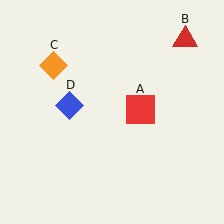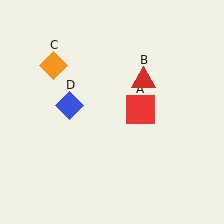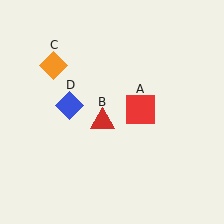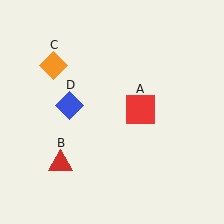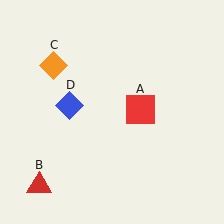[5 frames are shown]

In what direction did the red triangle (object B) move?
The red triangle (object B) moved down and to the left.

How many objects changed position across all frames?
1 object changed position: red triangle (object B).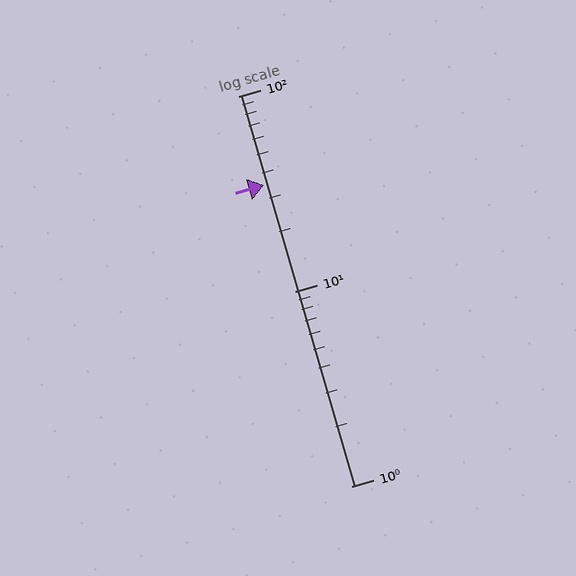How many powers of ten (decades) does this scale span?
The scale spans 2 decades, from 1 to 100.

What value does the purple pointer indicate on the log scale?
The pointer indicates approximately 35.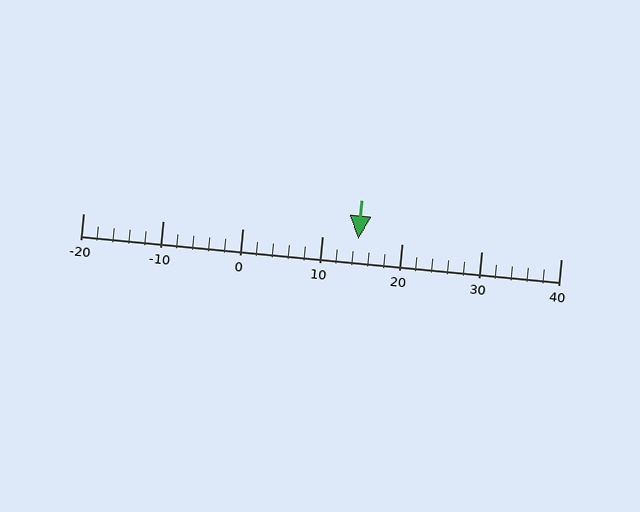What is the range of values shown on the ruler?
The ruler shows values from -20 to 40.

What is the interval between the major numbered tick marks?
The major tick marks are spaced 10 units apart.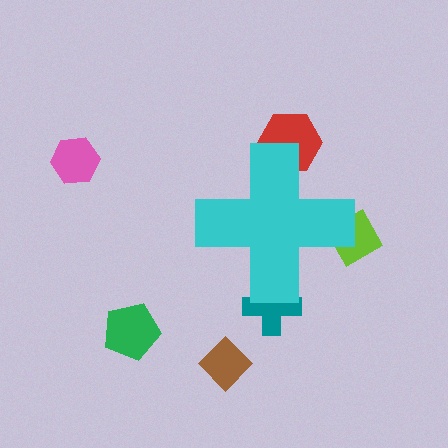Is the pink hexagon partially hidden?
No, the pink hexagon is fully visible.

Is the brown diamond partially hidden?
No, the brown diamond is fully visible.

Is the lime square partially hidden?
Yes, the lime square is partially hidden behind the cyan cross.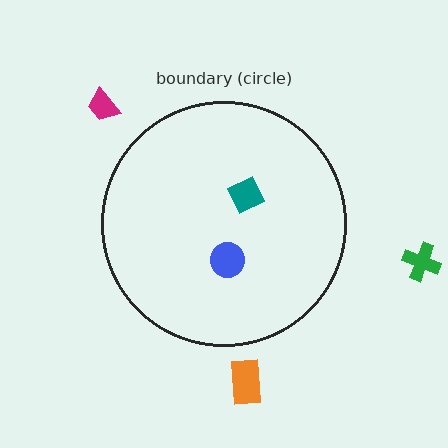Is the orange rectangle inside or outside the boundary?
Outside.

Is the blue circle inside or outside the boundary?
Inside.